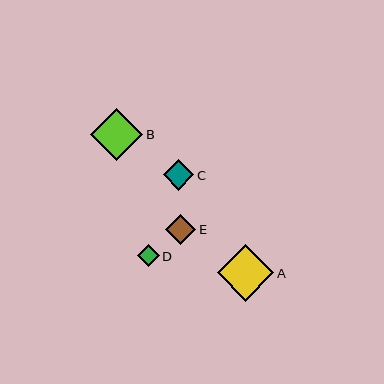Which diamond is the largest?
Diamond A is the largest with a size of approximately 57 pixels.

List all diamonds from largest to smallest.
From largest to smallest: A, B, E, C, D.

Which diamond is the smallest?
Diamond D is the smallest with a size of approximately 22 pixels.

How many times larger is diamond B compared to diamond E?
Diamond B is approximately 1.7 times the size of diamond E.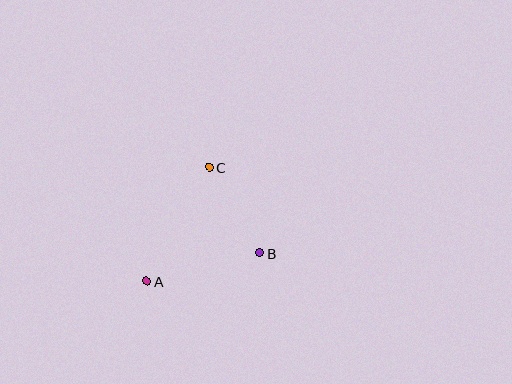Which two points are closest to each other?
Points B and C are closest to each other.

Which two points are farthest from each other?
Points A and C are farthest from each other.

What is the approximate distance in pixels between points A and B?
The distance between A and B is approximately 116 pixels.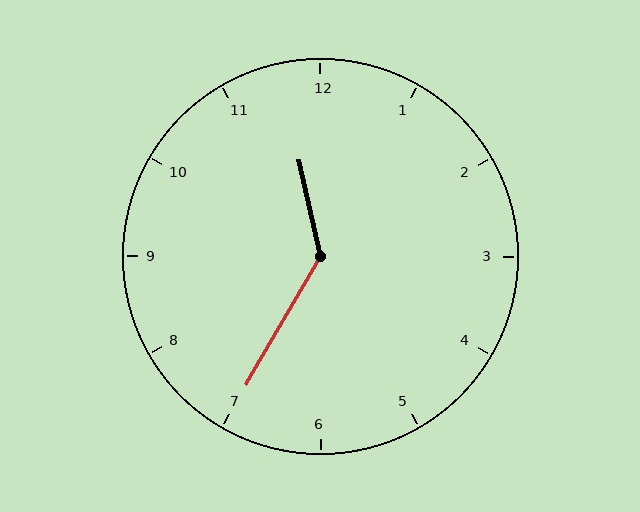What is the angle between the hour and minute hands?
Approximately 138 degrees.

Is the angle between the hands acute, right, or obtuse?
It is obtuse.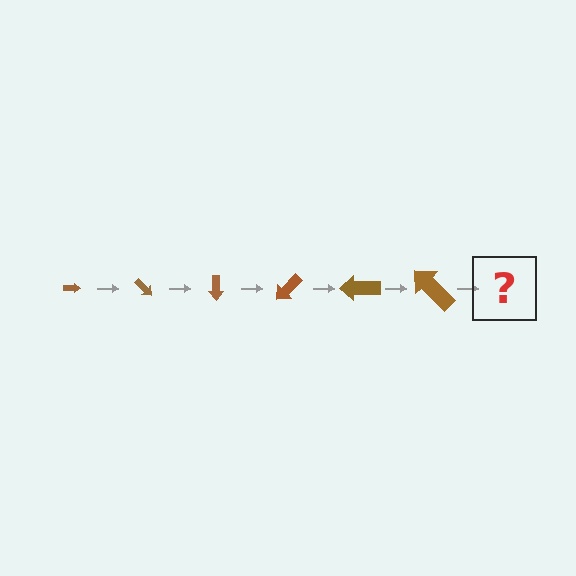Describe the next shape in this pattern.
It should be an arrow, larger than the previous one and rotated 270 degrees from the start.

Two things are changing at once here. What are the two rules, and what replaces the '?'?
The two rules are that the arrow grows larger each step and it rotates 45 degrees each step. The '?' should be an arrow, larger than the previous one and rotated 270 degrees from the start.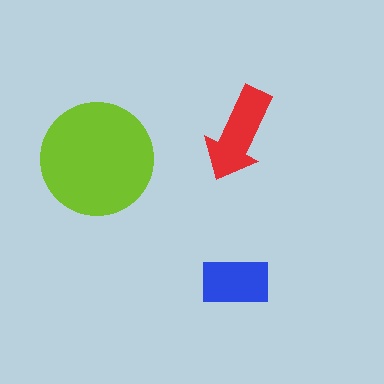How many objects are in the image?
There are 3 objects in the image.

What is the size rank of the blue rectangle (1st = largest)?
3rd.